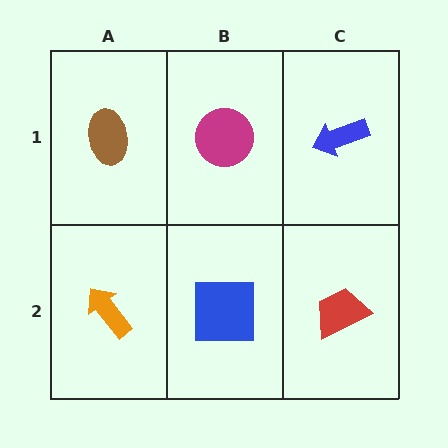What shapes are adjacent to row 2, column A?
A brown ellipse (row 1, column A), a blue square (row 2, column B).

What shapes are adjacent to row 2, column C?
A blue arrow (row 1, column C), a blue square (row 2, column B).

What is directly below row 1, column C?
A red trapezoid.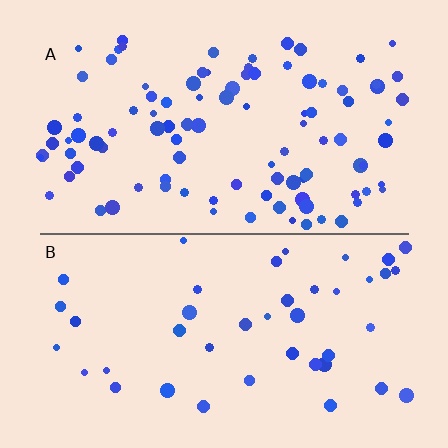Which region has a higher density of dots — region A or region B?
A (the top).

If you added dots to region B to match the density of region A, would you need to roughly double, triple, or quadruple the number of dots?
Approximately double.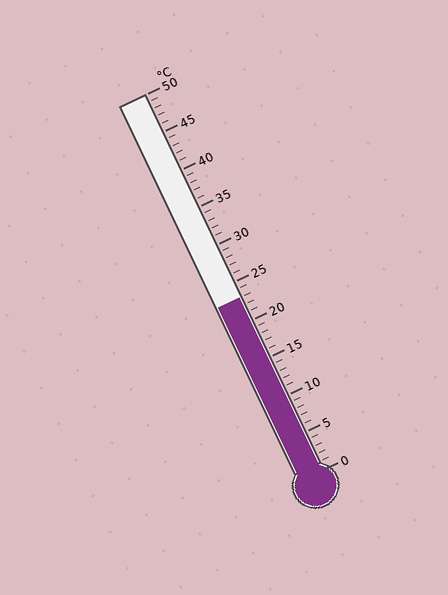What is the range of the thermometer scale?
The thermometer scale ranges from 0°C to 50°C.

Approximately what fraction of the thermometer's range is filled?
The thermometer is filled to approximately 45% of its range.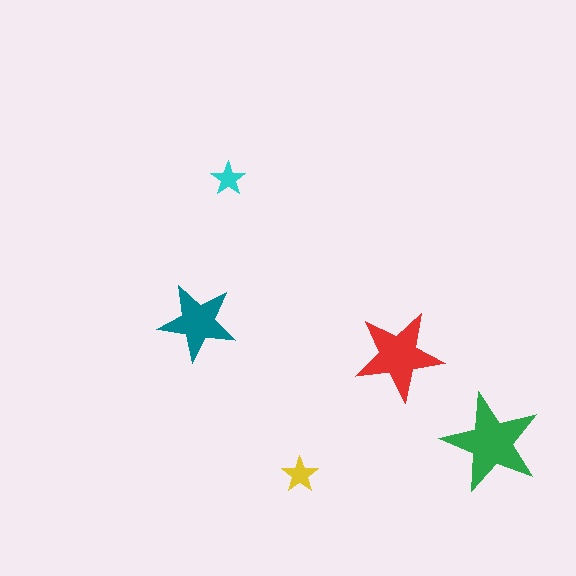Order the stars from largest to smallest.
the green one, the red one, the teal one, the yellow one, the cyan one.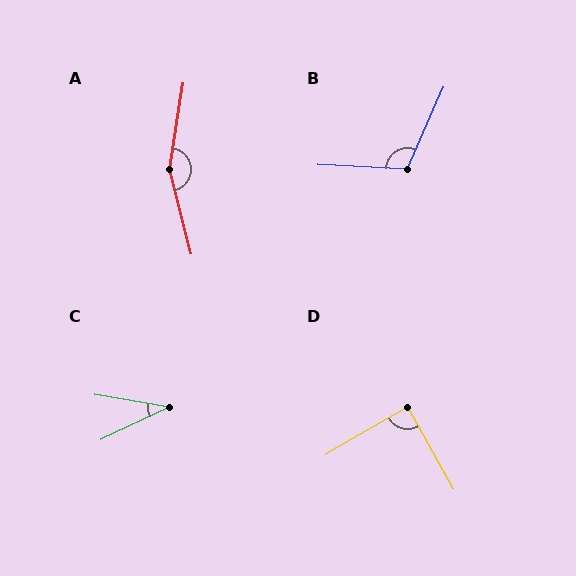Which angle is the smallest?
C, at approximately 35 degrees.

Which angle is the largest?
A, at approximately 157 degrees.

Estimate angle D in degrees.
Approximately 89 degrees.